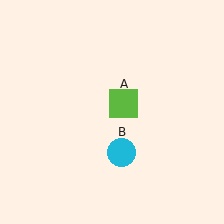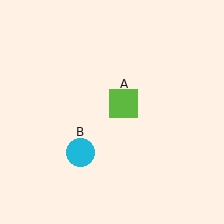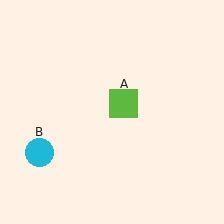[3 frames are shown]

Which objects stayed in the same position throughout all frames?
Lime square (object A) remained stationary.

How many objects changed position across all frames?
1 object changed position: cyan circle (object B).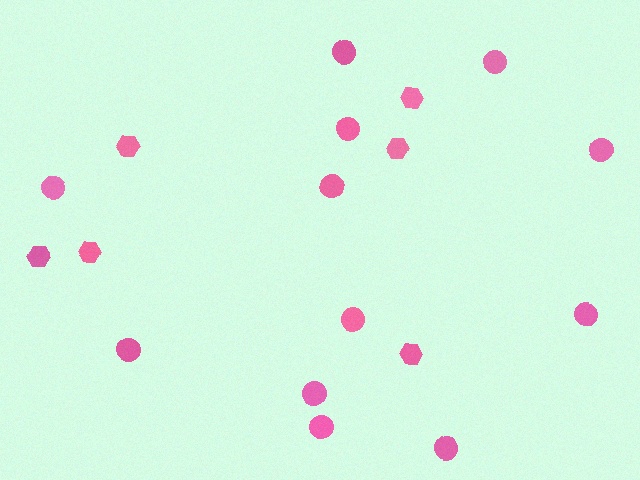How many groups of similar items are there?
There are 2 groups: one group of circles (12) and one group of hexagons (6).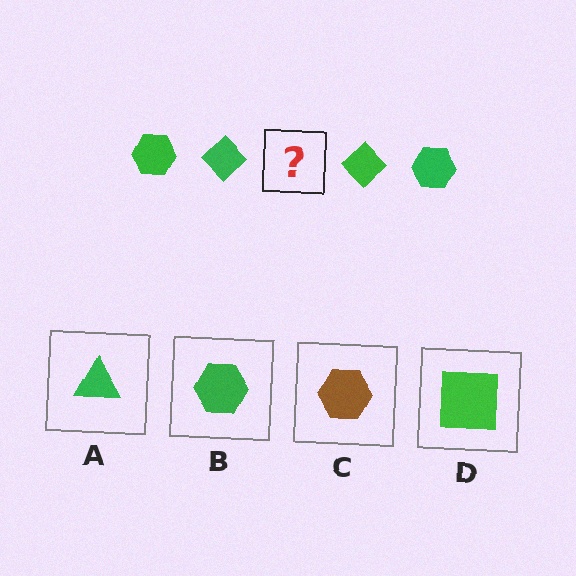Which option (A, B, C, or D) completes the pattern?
B.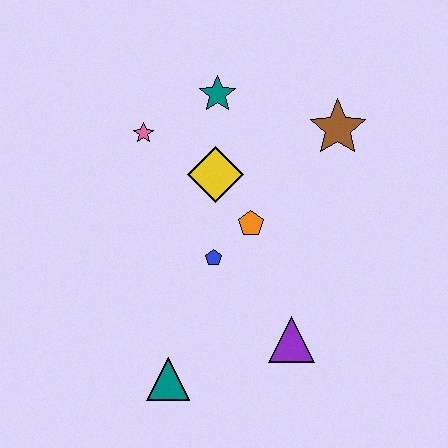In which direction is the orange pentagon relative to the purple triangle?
The orange pentagon is above the purple triangle.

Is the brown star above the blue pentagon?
Yes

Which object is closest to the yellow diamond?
The orange pentagon is closest to the yellow diamond.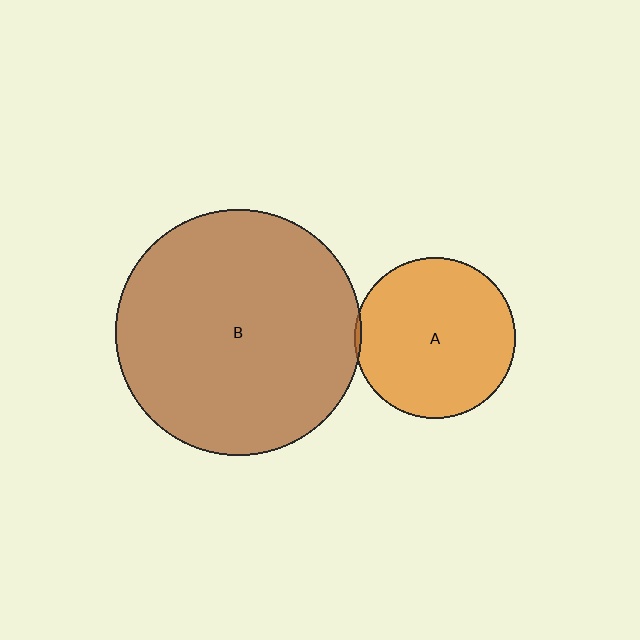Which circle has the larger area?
Circle B (brown).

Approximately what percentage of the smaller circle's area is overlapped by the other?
Approximately 5%.